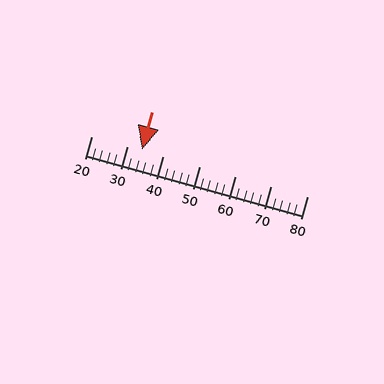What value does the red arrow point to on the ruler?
The red arrow points to approximately 34.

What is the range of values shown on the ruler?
The ruler shows values from 20 to 80.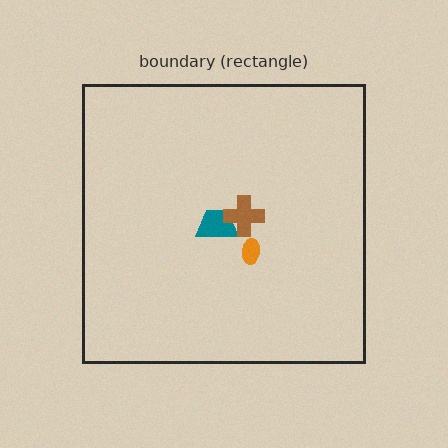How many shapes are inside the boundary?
3 inside, 0 outside.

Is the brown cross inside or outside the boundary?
Inside.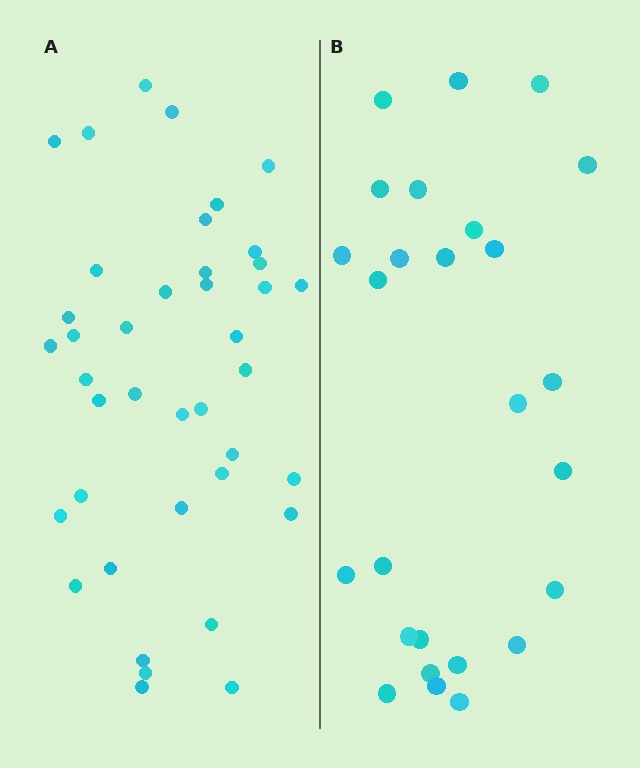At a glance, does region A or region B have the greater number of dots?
Region A (the left region) has more dots.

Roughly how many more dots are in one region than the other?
Region A has approximately 15 more dots than region B.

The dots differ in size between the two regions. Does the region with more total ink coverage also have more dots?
No. Region B has more total ink coverage because its dots are larger, but region A actually contains more individual dots. Total area can be misleading — the number of items is what matters here.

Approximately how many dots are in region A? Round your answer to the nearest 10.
About 40 dots.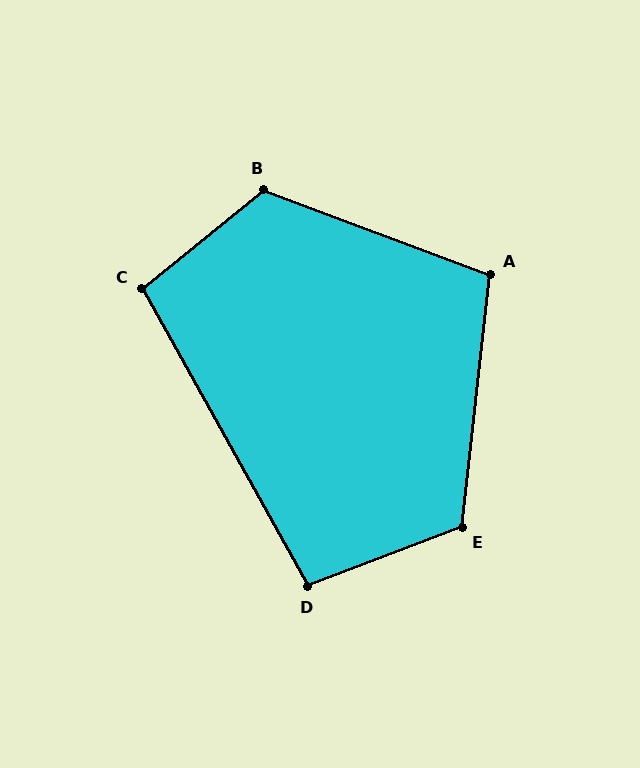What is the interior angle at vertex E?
Approximately 117 degrees (obtuse).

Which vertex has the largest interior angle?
B, at approximately 121 degrees.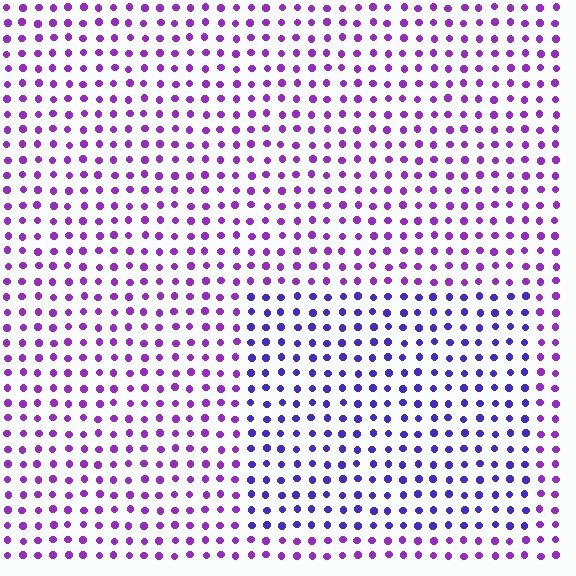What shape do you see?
I see a rectangle.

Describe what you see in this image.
The image is filled with small purple elements in a uniform arrangement. A rectangle-shaped region is visible where the elements are tinted to a slightly different hue, forming a subtle color boundary.